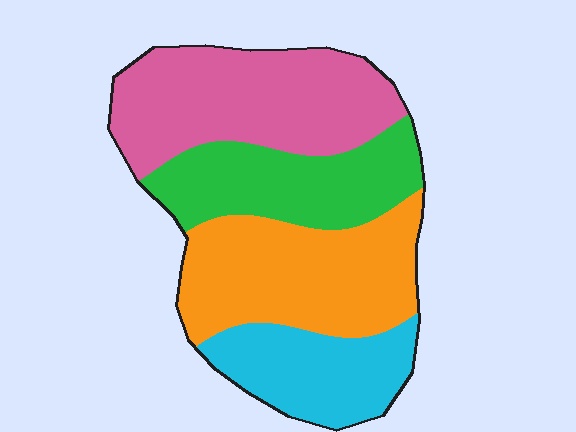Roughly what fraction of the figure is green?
Green covers around 20% of the figure.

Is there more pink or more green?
Pink.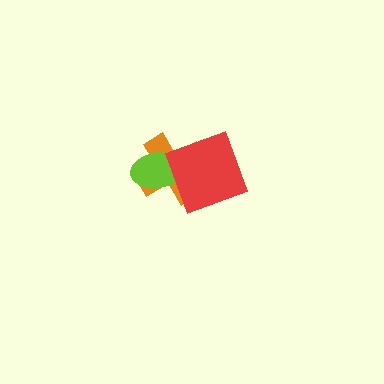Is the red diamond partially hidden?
No, no other shape covers it.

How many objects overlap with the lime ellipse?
2 objects overlap with the lime ellipse.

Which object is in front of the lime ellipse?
The red diamond is in front of the lime ellipse.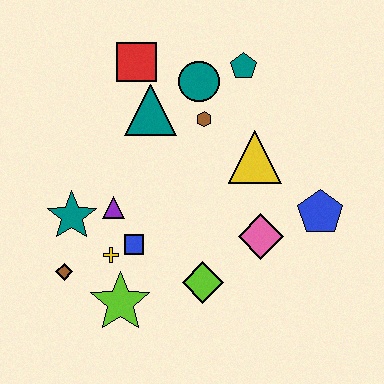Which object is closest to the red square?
The teal triangle is closest to the red square.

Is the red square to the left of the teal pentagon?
Yes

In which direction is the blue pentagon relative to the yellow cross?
The blue pentagon is to the right of the yellow cross.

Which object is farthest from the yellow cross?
The teal pentagon is farthest from the yellow cross.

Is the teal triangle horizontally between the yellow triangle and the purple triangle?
Yes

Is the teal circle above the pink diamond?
Yes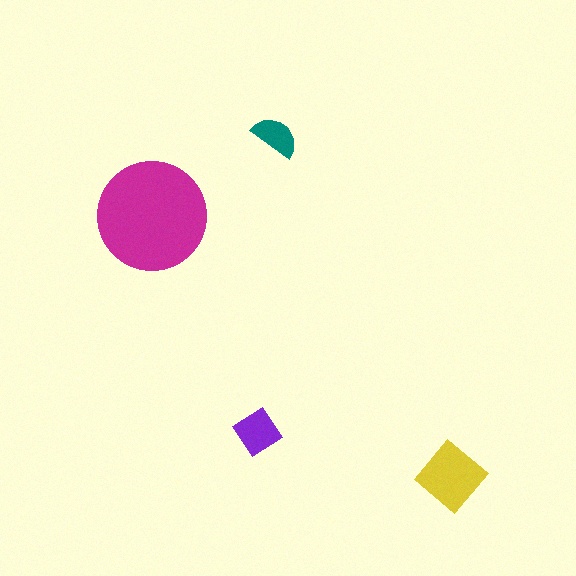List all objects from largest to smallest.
The magenta circle, the yellow diamond, the purple diamond, the teal semicircle.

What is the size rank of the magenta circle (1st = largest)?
1st.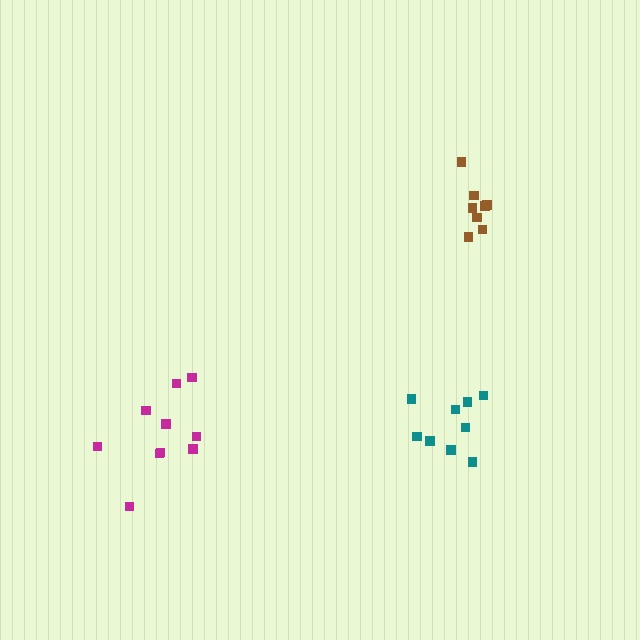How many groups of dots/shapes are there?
There are 3 groups.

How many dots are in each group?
Group 1: 8 dots, Group 2: 9 dots, Group 3: 10 dots (27 total).